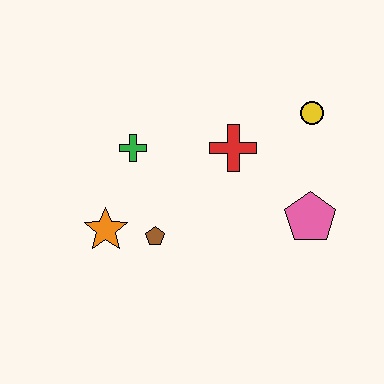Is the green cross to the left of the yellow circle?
Yes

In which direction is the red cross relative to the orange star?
The red cross is to the right of the orange star.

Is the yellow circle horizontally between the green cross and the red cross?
No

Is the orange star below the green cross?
Yes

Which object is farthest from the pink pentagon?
The orange star is farthest from the pink pentagon.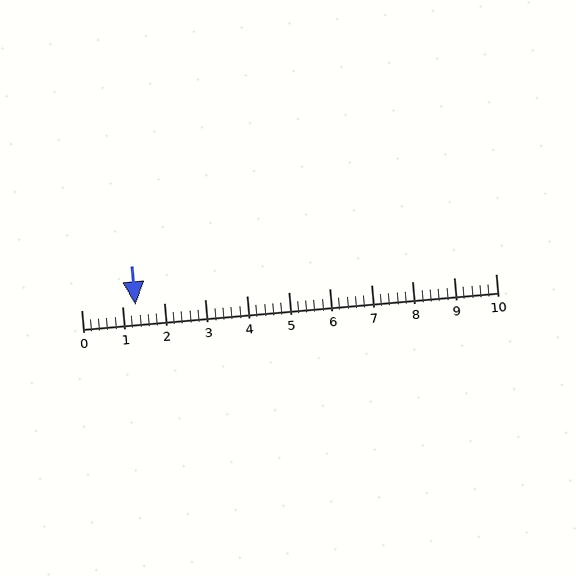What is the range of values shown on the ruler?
The ruler shows values from 0 to 10.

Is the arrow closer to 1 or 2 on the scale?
The arrow is closer to 1.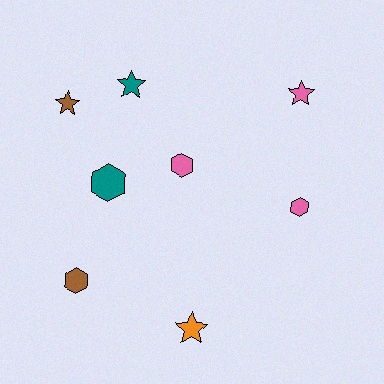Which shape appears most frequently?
Star, with 4 objects.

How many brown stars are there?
There is 1 brown star.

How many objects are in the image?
There are 8 objects.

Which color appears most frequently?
Pink, with 3 objects.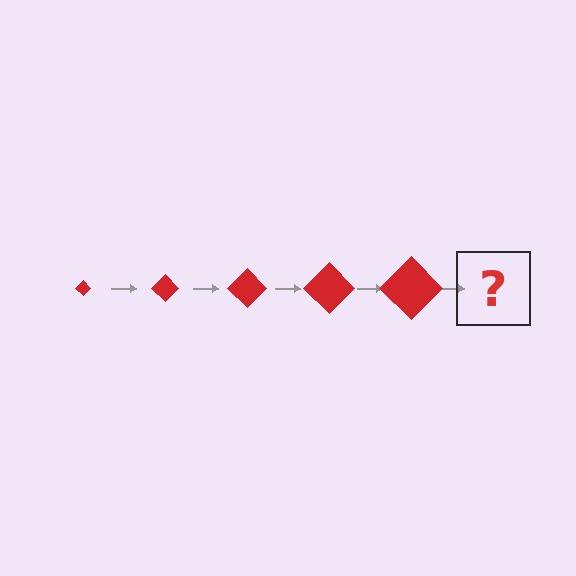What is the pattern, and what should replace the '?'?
The pattern is that the diamond gets progressively larger each step. The '?' should be a red diamond, larger than the previous one.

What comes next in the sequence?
The next element should be a red diamond, larger than the previous one.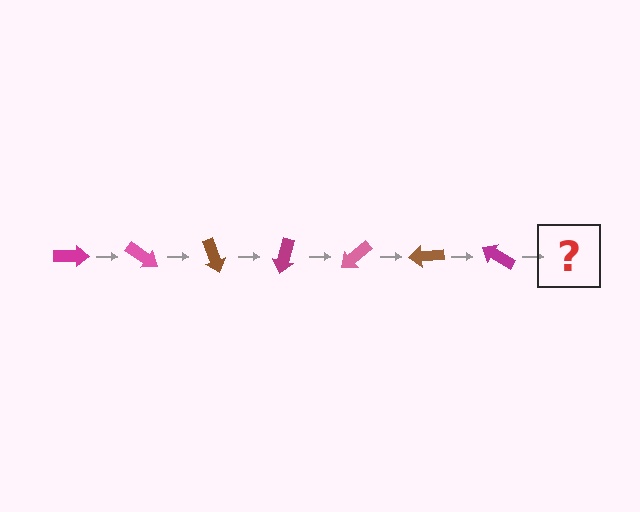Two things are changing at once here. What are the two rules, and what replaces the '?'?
The two rules are that it rotates 35 degrees each step and the color cycles through magenta, pink, and brown. The '?' should be a pink arrow, rotated 245 degrees from the start.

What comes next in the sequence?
The next element should be a pink arrow, rotated 245 degrees from the start.